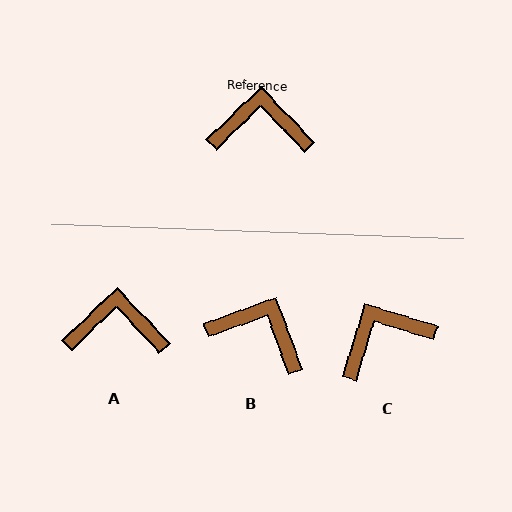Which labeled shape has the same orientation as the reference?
A.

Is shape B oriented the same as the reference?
No, it is off by about 24 degrees.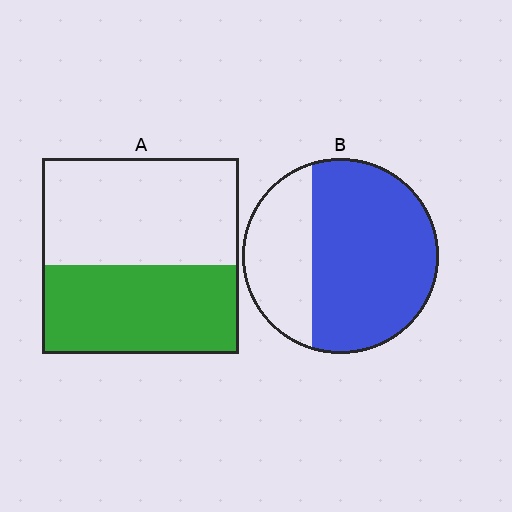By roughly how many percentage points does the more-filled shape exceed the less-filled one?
By roughly 25 percentage points (B over A).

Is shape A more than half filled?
No.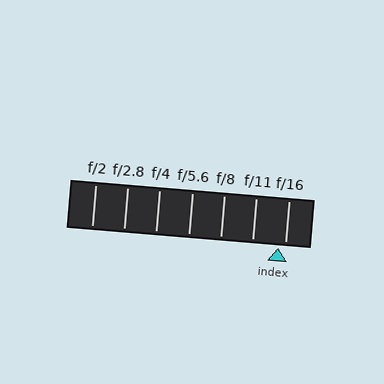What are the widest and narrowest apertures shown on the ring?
The widest aperture shown is f/2 and the narrowest is f/16.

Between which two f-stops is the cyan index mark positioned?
The index mark is between f/11 and f/16.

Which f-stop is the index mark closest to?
The index mark is closest to f/16.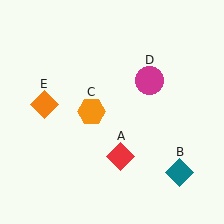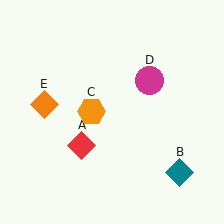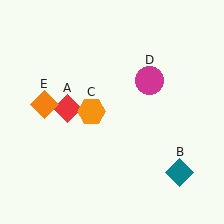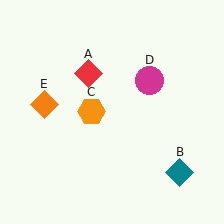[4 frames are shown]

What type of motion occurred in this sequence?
The red diamond (object A) rotated clockwise around the center of the scene.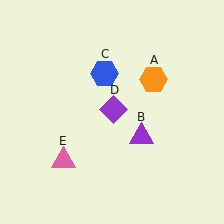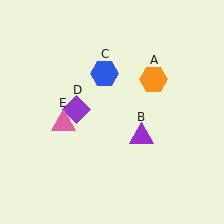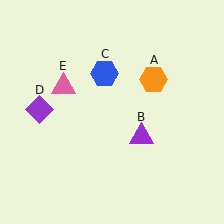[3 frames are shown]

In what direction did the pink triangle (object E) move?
The pink triangle (object E) moved up.